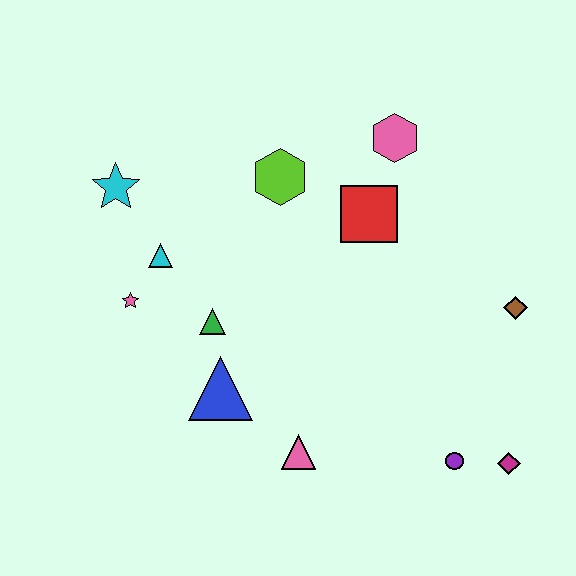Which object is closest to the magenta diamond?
The purple circle is closest to the magenta diamond.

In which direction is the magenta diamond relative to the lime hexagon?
The magenta diamond is below the lime hexagon.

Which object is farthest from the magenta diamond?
The cyan star is farthest from the magenta diamond.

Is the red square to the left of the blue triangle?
No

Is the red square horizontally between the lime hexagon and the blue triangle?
No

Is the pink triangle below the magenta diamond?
No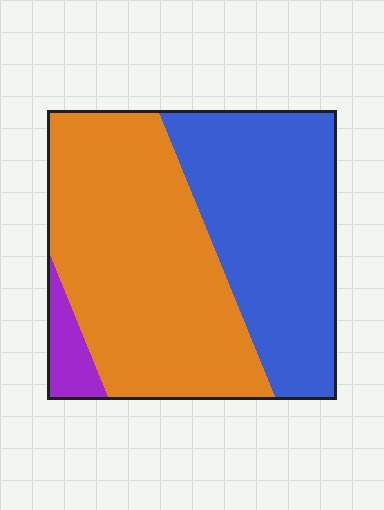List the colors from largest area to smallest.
From largest to smallest: orange, blue, purple.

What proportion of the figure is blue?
Blue takes up about two fifths (2/5) of the figure.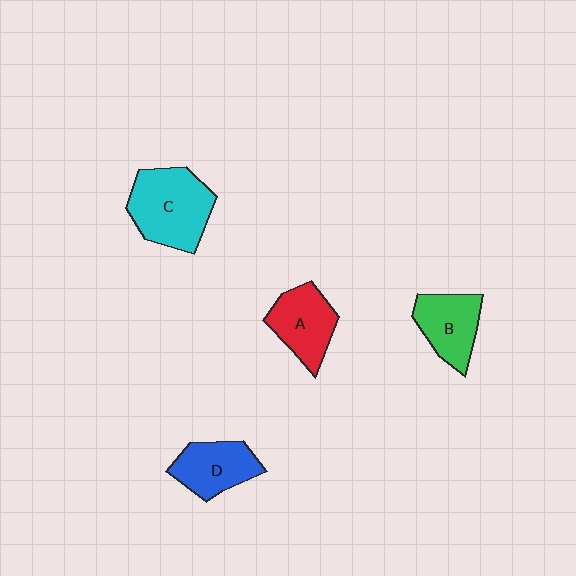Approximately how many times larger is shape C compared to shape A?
Approximately 1.4 times.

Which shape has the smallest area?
Shape D (blue).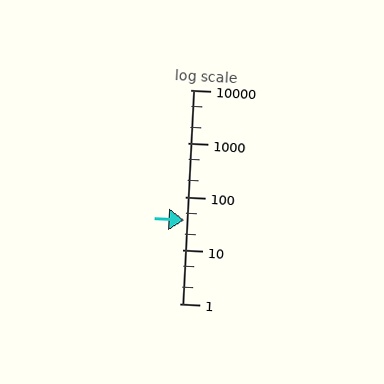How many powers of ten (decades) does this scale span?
The scale spans 4 decades, from 1 to 10000.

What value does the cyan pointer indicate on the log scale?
The pointer indicates approximately 36.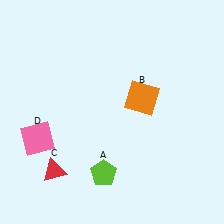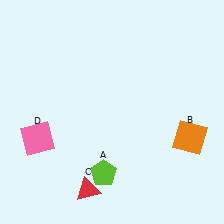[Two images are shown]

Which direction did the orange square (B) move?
The orange square (B) moved right.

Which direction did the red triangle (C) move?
The red triangle (C) moved right.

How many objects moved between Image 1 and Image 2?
2 objects moved between the two images.